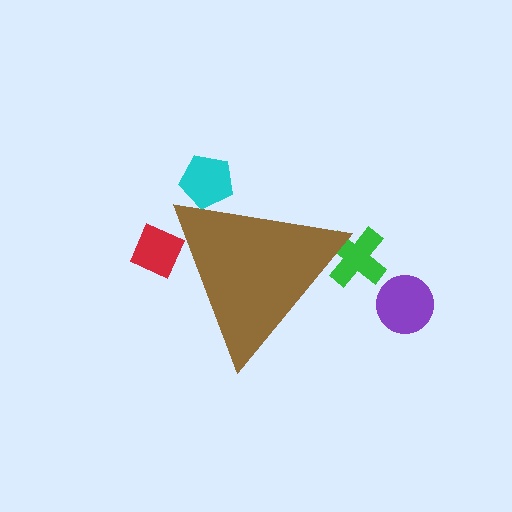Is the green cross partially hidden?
Yes, the green cross is partially hidden behind the brown triangle.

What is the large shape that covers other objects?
A brown triangle.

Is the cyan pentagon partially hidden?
Yes, the cyan pentagon is partially hidden behind the brown triangle.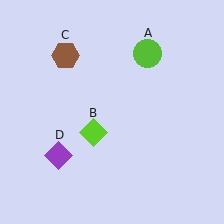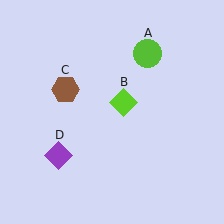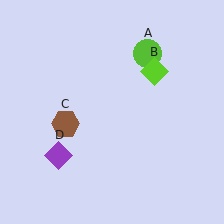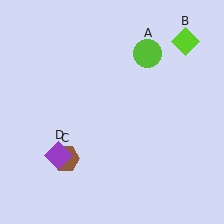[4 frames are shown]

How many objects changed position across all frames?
2 objects changed position: lime diamond (object B), brown hexagon (object C).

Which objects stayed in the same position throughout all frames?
Lime circle (object A) and purple diamond (object D) remained stationary.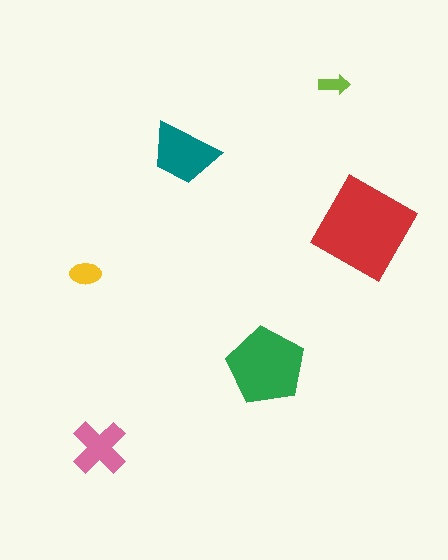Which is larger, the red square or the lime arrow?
The red square.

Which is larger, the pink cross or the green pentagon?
The green pentagon.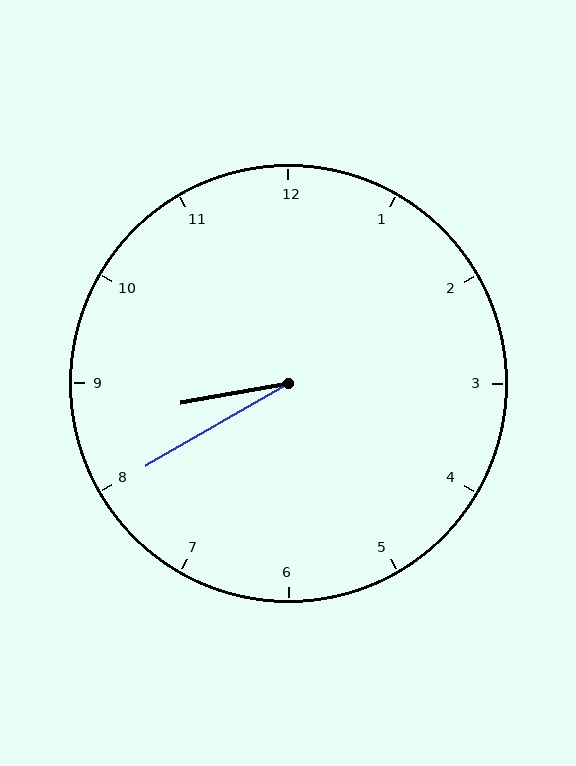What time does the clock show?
8:40.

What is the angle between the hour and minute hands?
Approximately 20 degrees.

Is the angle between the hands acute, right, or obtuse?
It is acute.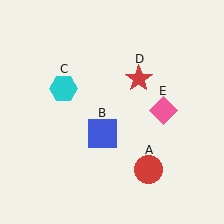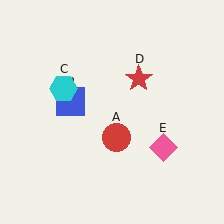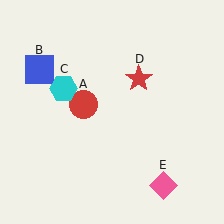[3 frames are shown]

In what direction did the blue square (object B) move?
The blue square (object B) moved up and to the left.